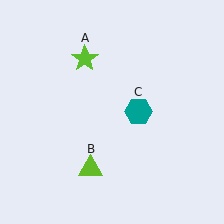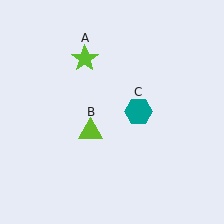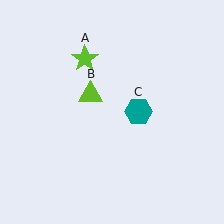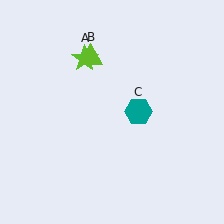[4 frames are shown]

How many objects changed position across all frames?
1 object changed position: lime triangle (object B).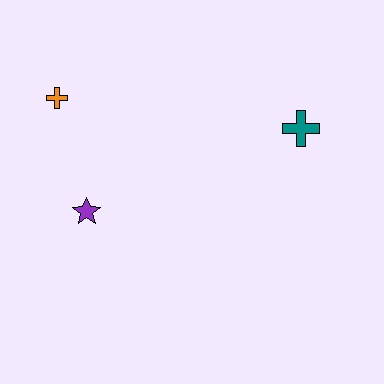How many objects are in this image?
There are 3 objects.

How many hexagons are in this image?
There are no hexagons.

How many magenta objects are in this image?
There are no magenta objects.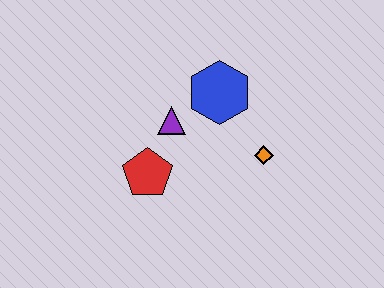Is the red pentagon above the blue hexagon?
No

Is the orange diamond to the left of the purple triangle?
No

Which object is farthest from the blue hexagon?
The red pentagon is farthest from the blue hexagon.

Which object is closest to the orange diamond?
The blue hexagon is closest to the orange diamond.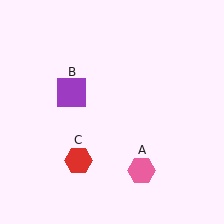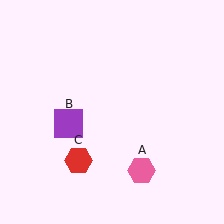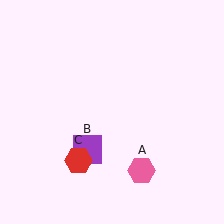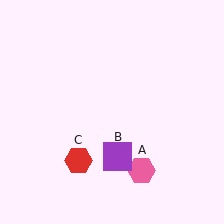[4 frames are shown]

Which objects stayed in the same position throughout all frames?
Pink hexagon (object A) and red hexagon (object C) remained stationary.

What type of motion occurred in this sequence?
The purple square (object B) rotated counterclockwise around the center of the scene.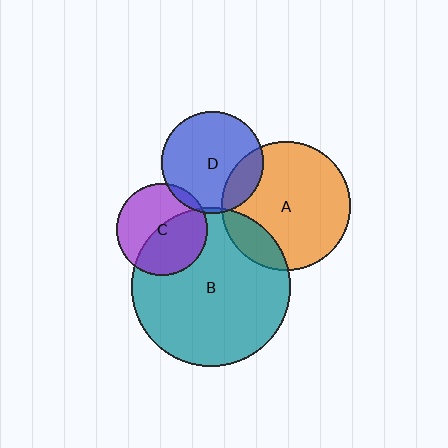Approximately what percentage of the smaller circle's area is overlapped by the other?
Approximately 20%.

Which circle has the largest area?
Circle B (teal).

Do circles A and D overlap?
Yes.